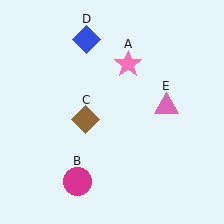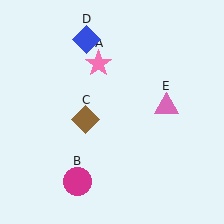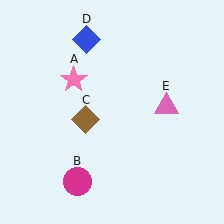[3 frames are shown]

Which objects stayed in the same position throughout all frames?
Magenta circle (object B) and brown diamond (object C) and blue diamond (object D) and pink triangle (object E) remained stationary.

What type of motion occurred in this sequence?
The pink star (object A) rotated counterclockwise around the center of the scene.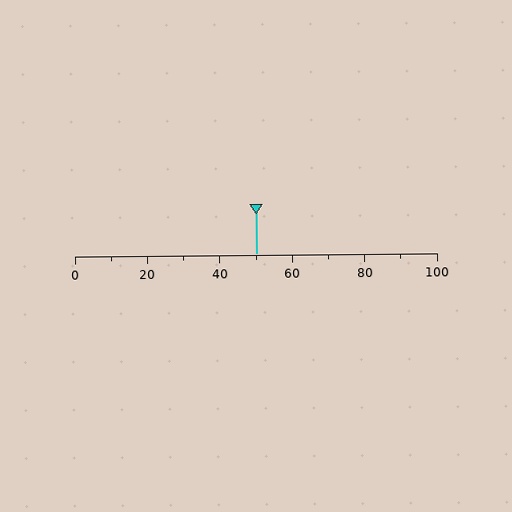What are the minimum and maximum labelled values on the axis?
The axis runs from 0 to 100.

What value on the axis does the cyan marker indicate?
The marker indicates approximately 50.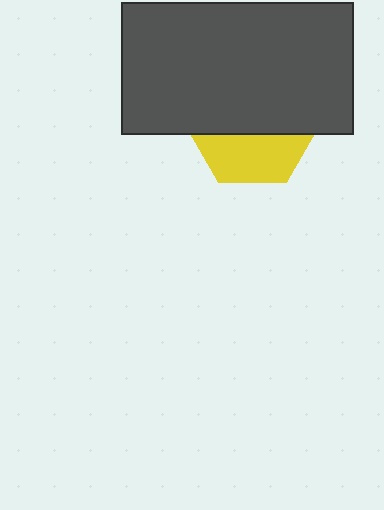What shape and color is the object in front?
The object in front is a dark gray rectangle.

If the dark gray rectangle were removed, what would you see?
You would see the complete yellow hexagon.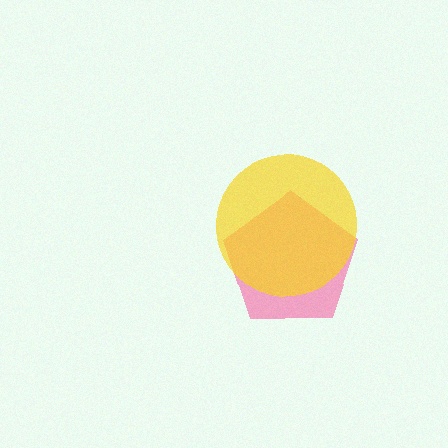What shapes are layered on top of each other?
The layered shapes are: a pink pentagon, a yellow circle.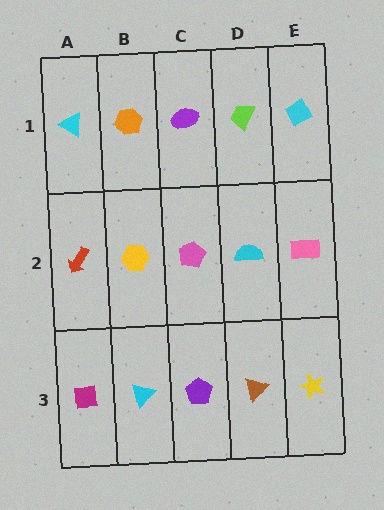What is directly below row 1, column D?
A cyan semicircle.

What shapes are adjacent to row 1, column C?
A pink pentagon (row 2, column C), an orange hexagon (row 1, column B), a lime trapezoid (row 1, column D).